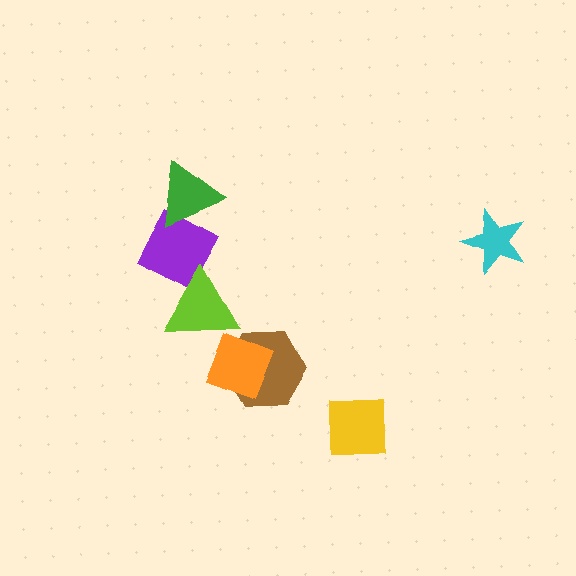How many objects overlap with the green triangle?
1 object overlaps with the green triangle.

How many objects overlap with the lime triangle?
1 object overlaps with the lime triangle.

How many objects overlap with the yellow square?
0 objects overlap with the yellow square.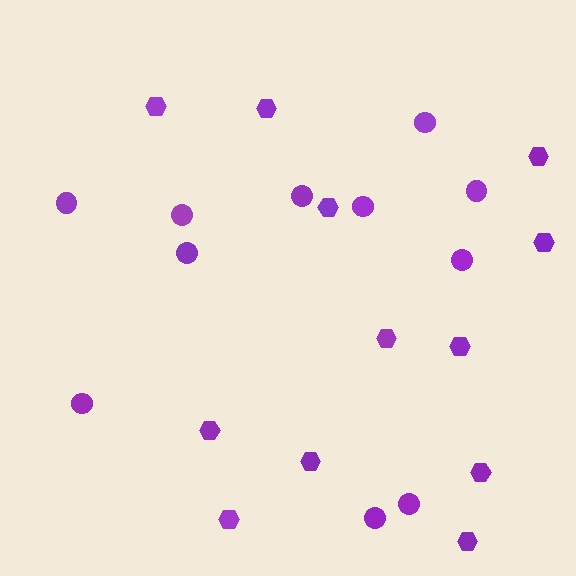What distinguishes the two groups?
There are 2 groups: one group of hexagons (12) and one group of circles (11).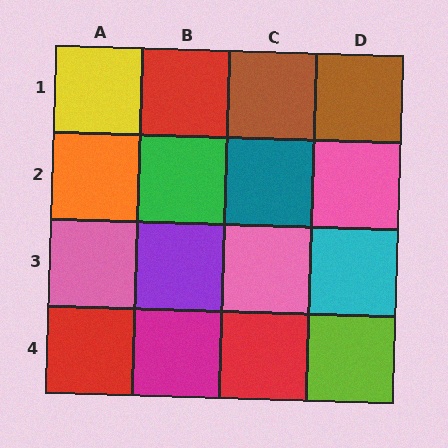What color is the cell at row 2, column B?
Green.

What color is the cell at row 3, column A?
Pink.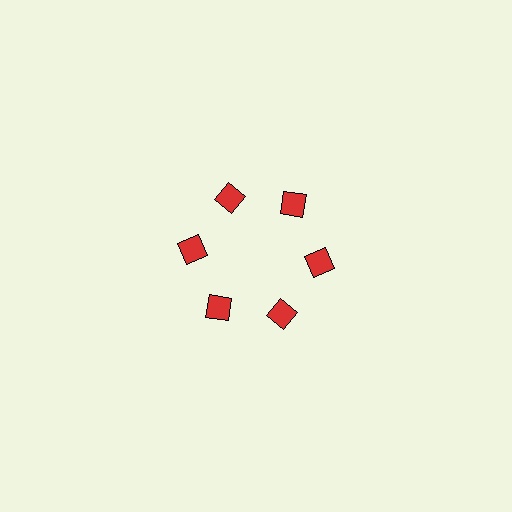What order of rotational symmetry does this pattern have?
This pattern has 6-fold rotational symmetry.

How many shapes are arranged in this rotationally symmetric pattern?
There are 6 shapes, arranged in 6 groups of 1.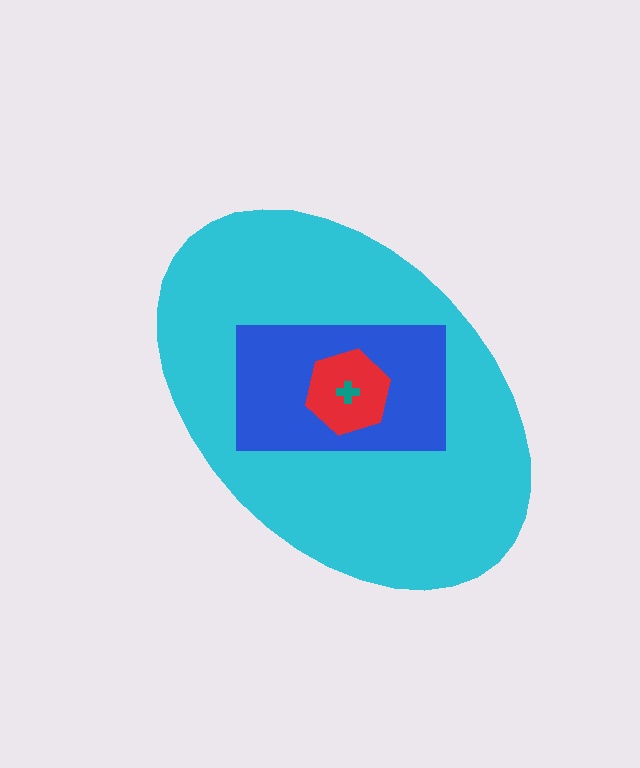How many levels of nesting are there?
4.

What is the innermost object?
The teal cross.